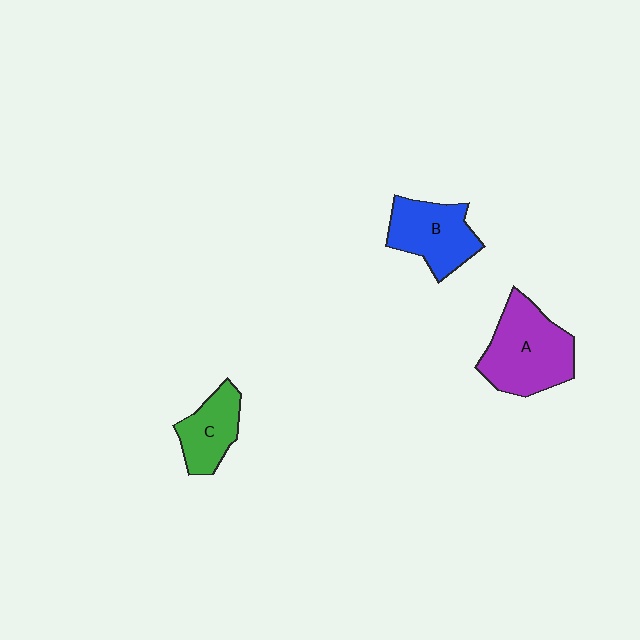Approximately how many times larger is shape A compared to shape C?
Approximately 1.7 times.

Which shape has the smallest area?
Shape C (green).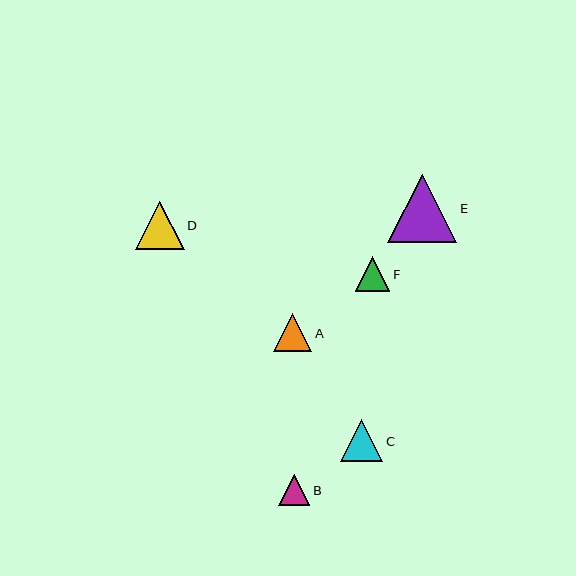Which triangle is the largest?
Triangle E is the largest with a size of approximately 69 pixels.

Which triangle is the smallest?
Triangle B is the smallest with a size of approximately 31 pixels.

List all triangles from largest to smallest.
From largest to smallest: E, D, C, A, F, B.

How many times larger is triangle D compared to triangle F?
Triangle D is approximately 1.4 times the size of triangle F.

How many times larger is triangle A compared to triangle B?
Triangle A is approximately 1.2 times the size of triangle B.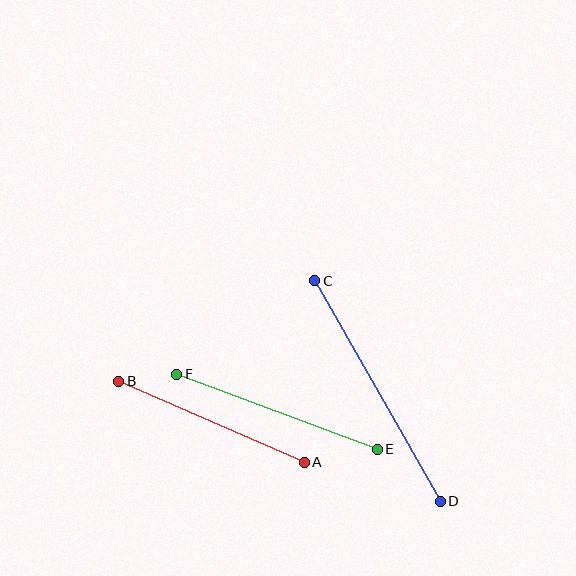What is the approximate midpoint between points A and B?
The midpoint is at approximately (212, 422) pixels.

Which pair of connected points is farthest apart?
Points C and D are farthest apart.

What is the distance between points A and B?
The distance is approximately 202 pixels.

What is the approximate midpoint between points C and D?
The midpoint is at approximately (377, 391) pixels.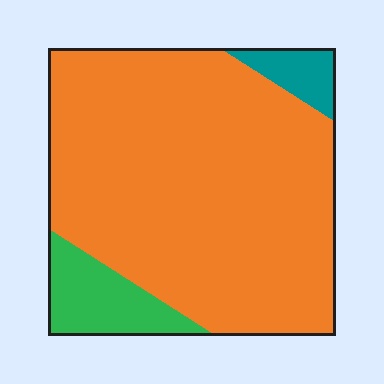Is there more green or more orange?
Orange.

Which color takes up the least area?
Teal, at roughly 5%.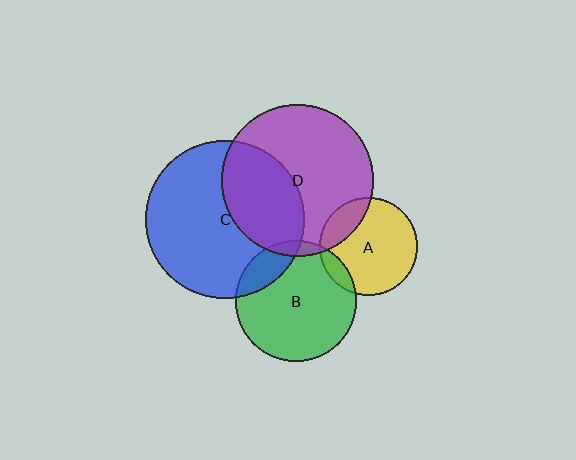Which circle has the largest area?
Circle C (blue).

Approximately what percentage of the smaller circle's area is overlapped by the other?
Approximately 20%.